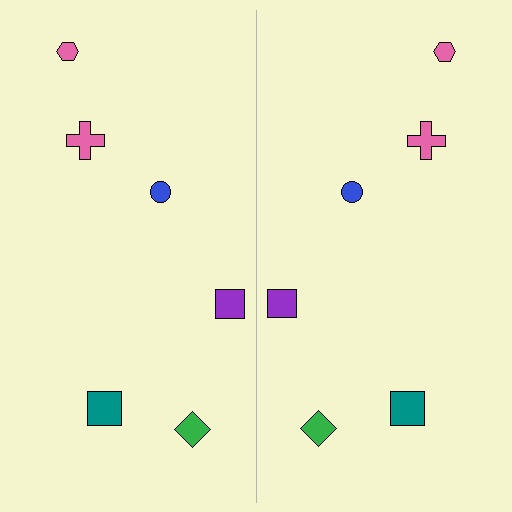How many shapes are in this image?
There are 12 shapes in this image.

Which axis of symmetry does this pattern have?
The pattern has a vertical axis of symmetry running through the center of the image.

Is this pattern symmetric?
Yes, this pattern has bilateral (reflection) symmetry.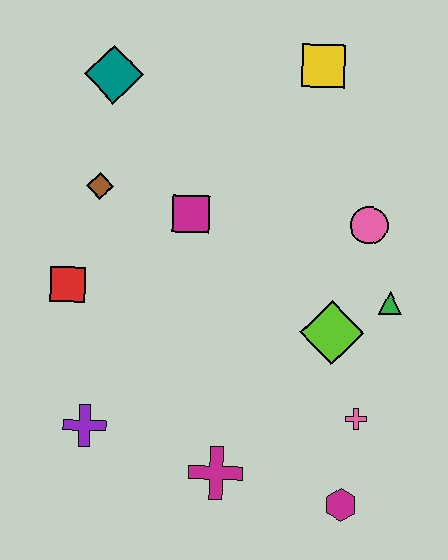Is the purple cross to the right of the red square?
Yes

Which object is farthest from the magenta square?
The magenta hexagon is farthest from the magenta square.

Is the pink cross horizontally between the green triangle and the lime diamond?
Yes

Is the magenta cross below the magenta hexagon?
No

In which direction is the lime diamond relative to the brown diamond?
The lime diamond is to the right of the brown diamond.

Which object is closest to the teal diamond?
The brown diamond is closest to the teal diamond.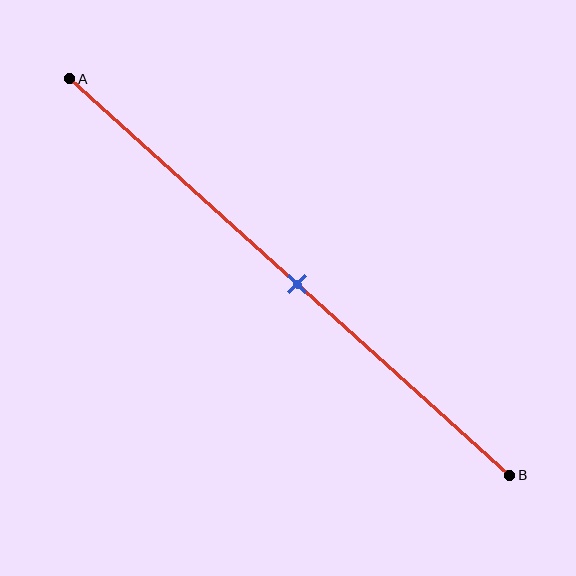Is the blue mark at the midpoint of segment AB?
Yes, the mark is approximately at the midpoint.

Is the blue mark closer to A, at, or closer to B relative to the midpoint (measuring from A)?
The blue mark is approximately at the midpoint of segment AB.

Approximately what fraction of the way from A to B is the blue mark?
The blue mark is approximately 50% of the way from A to B.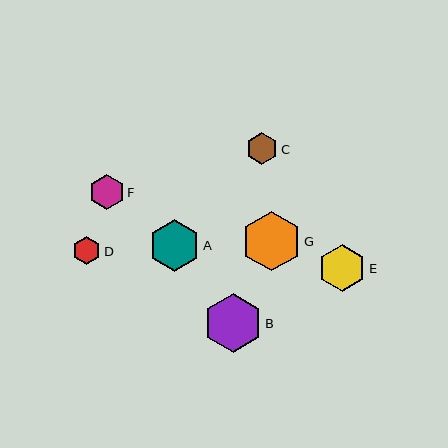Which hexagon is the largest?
Hexagon G is the largest with a size of approximately 60 pixels.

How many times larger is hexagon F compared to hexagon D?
Hexagon F is approximately 1.2 times the size of hexagon D.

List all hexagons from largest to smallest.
From largest to smallest: G, B, A, E, F, C, D.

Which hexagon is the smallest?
Hexagon D is the smallest with a size of approximately 29 pixels.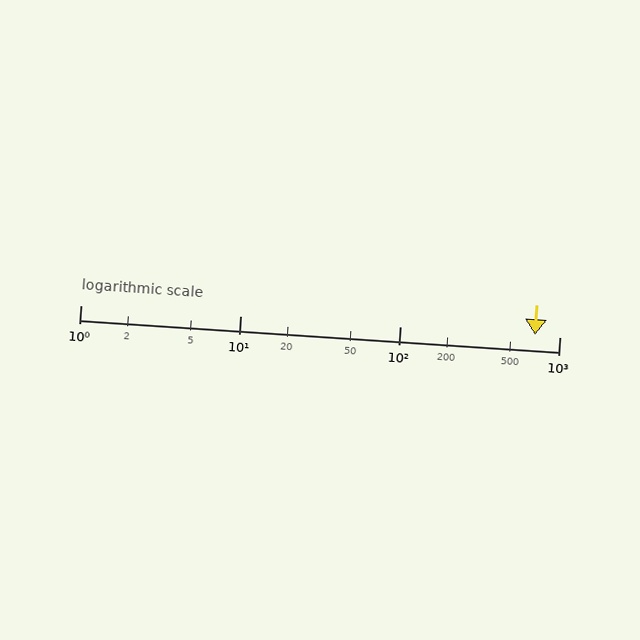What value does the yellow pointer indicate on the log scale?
The pointer indicates approximately 700.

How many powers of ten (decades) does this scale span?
The scale spans 3 decades, from 1 to 1000.